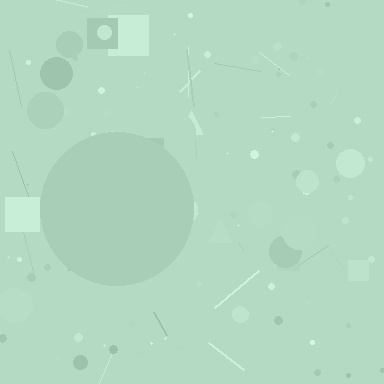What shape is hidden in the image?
A circle is hidden in the image.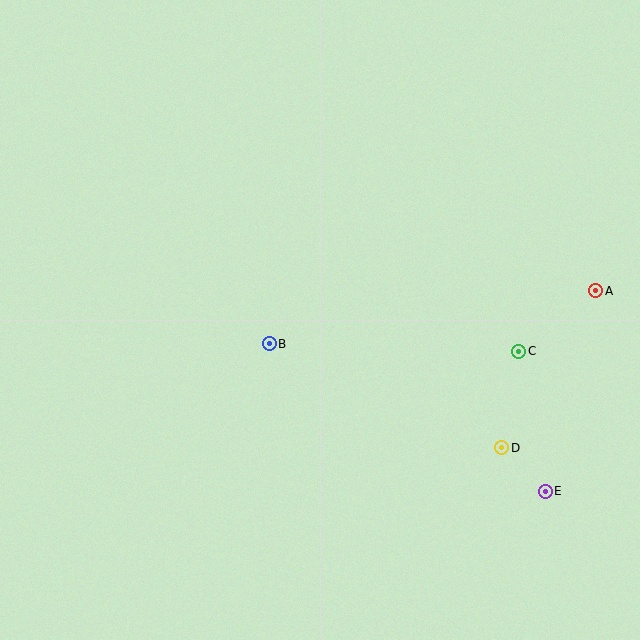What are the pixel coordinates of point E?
Point E is at (545, 491).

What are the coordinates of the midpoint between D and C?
The midpoint between D and C is at (510, 400).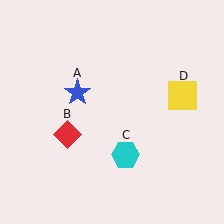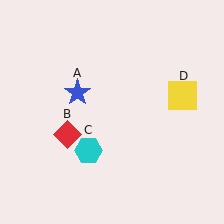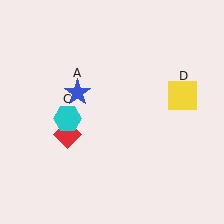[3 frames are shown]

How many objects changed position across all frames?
1 object changed position: cyan hexagon (object C).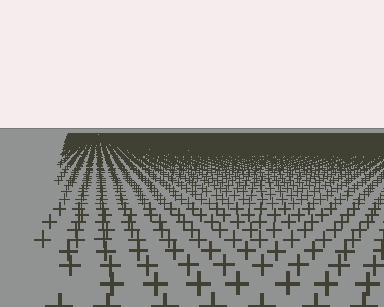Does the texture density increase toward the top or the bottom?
Density increases toward the top.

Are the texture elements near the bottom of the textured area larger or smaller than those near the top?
Larger. Near the bottom, elements are closer to the viewer and appear at a bigger on-screen size.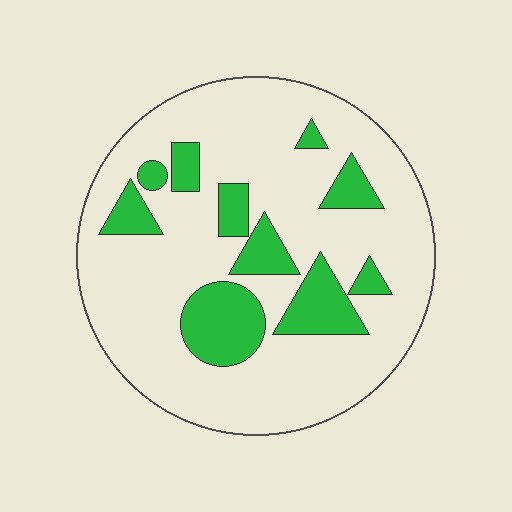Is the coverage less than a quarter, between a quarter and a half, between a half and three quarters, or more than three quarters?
Less than a quarter.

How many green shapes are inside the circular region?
10.